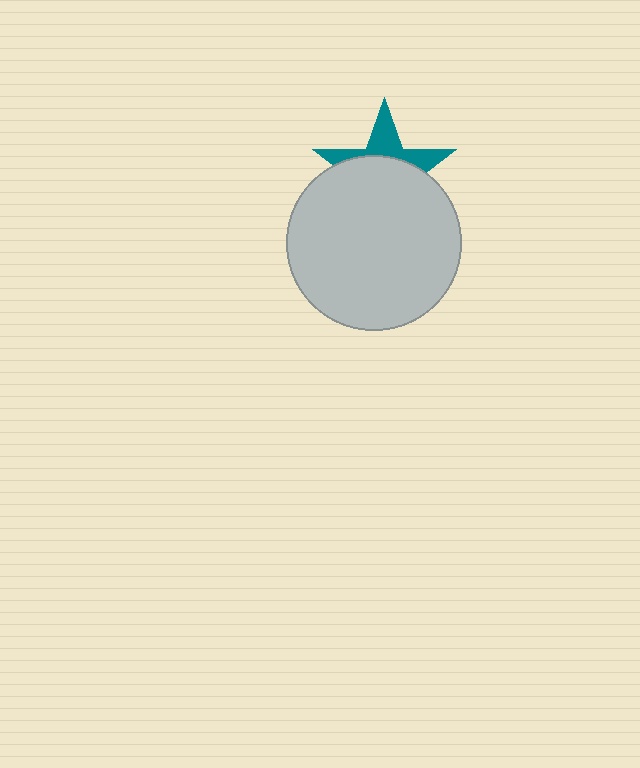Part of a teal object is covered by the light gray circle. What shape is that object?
It is a star.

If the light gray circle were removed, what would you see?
You would see the complete teal star.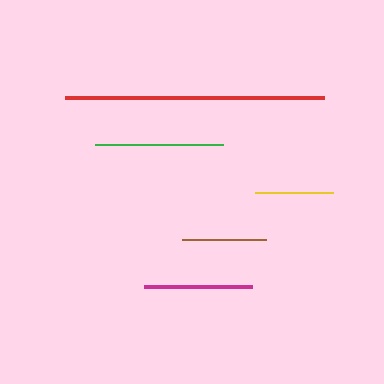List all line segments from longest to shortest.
From longest to shortest: red, green, magenta, brown, yellow.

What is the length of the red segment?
The red segment is approximately 259 pixels long.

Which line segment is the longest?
The red line is the longest at approximately 259 pixels.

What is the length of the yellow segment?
The yellow segment is approximately 78 pixels long.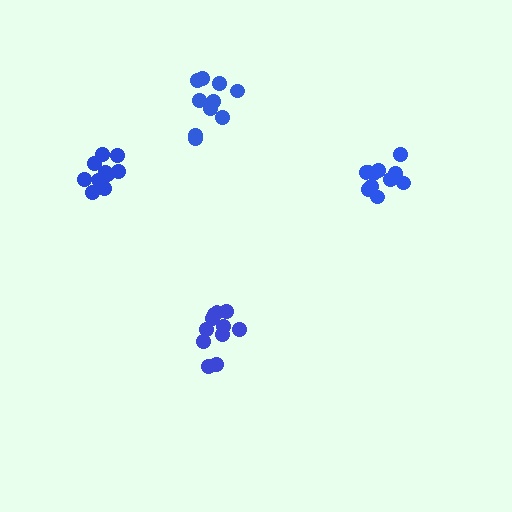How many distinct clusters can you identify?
There are 4 distinct clusters.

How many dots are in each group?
Group 1: 11 dots, Group 2: 10 dots, Group 3: 10 dots, Group 4: 11 dots (42 total).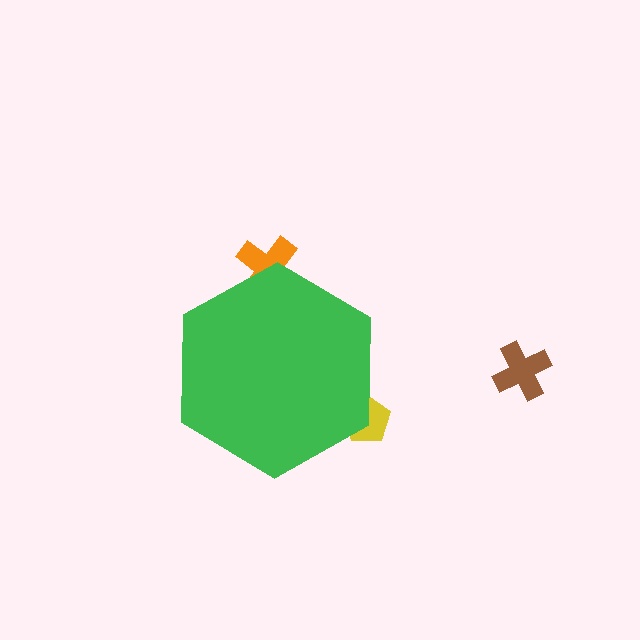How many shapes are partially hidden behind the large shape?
2 shapes are partially hidden.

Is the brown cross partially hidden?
No, the brown cross is fully visible.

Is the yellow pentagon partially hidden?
Yes, the yellow pentagon is partially hidden behind the green hexagon.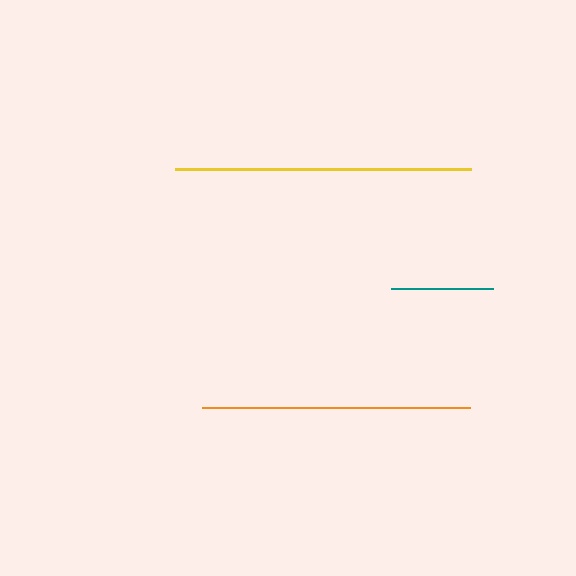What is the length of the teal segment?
The teal segment is approximately 102 pixels long.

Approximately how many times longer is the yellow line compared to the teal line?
The yellow line is approximately 2.9 times the length of the teal line.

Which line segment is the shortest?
The teal line is the shortest at approximately 102 pixels.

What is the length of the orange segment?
The orange segment is approximately 268 pixels long.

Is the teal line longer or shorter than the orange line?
The orange line is longer than the teal line.